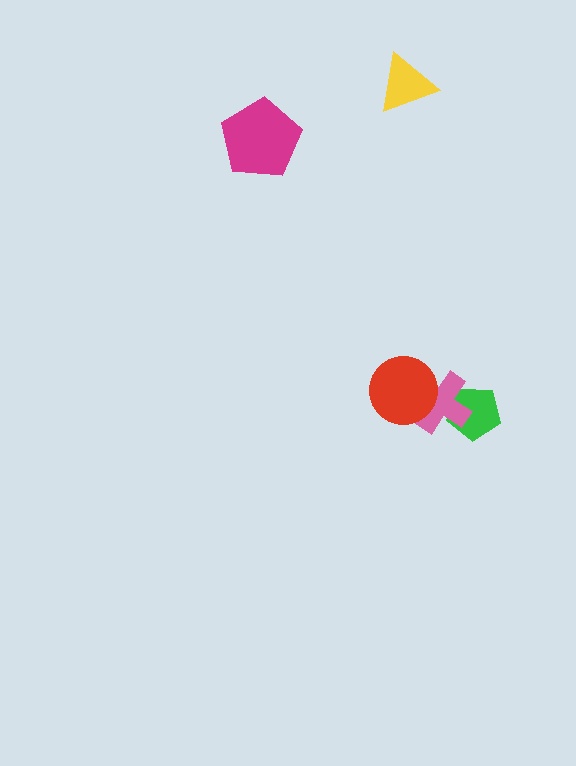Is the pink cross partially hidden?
Yes, it is partially covered by another shape.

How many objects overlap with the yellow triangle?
0 objects overlap with the yellow triangle.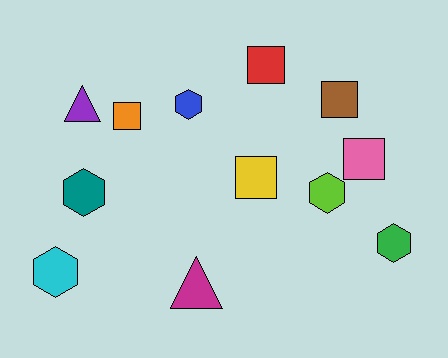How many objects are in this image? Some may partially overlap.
There are 12 objects.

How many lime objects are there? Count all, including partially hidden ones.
There is 1 lime object.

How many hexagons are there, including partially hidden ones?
There are 5 hexagons.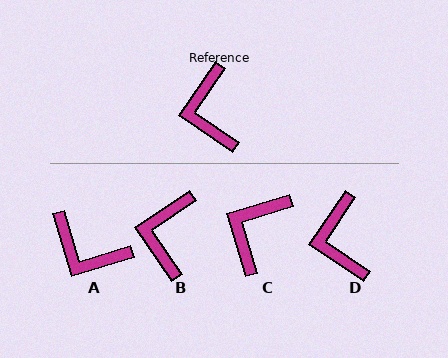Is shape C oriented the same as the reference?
No, it is off by about 39 degrees.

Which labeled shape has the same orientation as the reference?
D.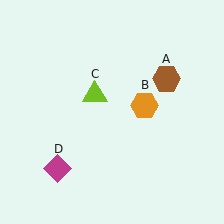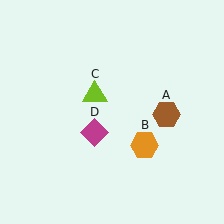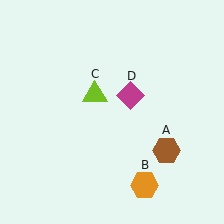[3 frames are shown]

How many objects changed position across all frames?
3 objects changed position: brown hexagon (object A), orange hexagon (object B), magenta diamond (object D).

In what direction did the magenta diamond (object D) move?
The magenta diamond (object D) moved up and to the right.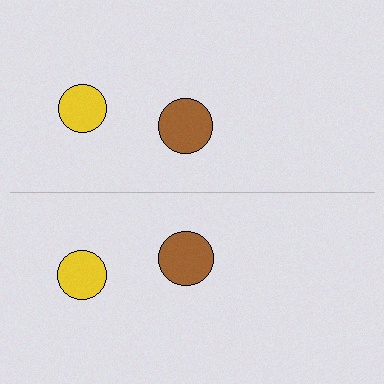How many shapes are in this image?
There are 4 shapes in this image.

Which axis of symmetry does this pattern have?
The pattern has a horizontal axis of symmetry running through the center of the image.